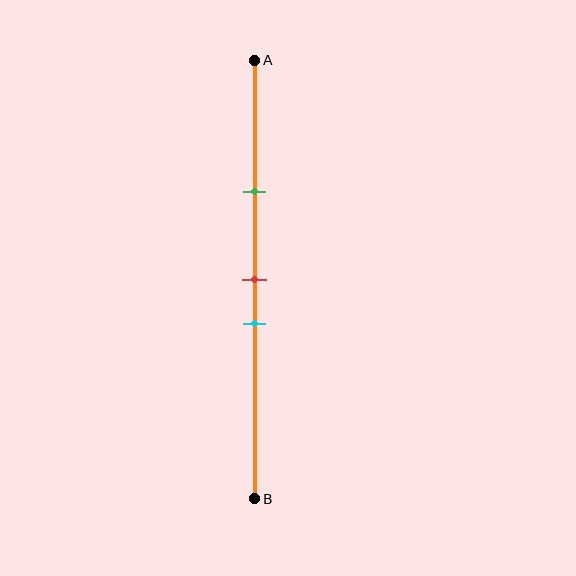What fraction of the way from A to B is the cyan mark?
The cyan mark is approximately 60% (0.6) of the way from A to B.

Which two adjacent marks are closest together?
The red and cyan marks are the closest adjacent pair.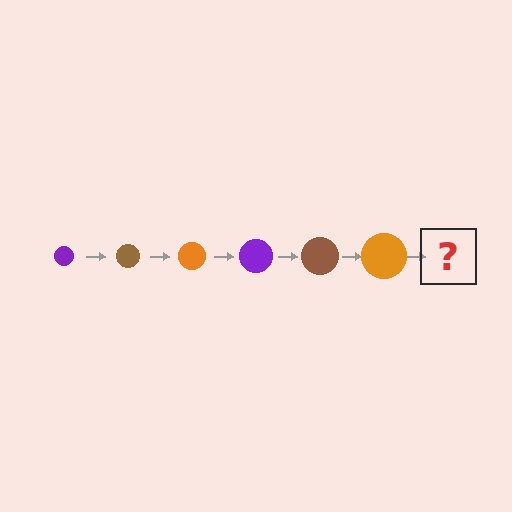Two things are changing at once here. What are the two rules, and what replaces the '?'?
The two rules are that the circle grows larger each step and the color cycles through purple, brown, and orange. The '?' should be a purple circle, larger than the previous one.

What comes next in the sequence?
The next element should be a purple circle, larger than the previous one.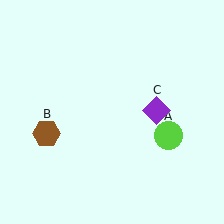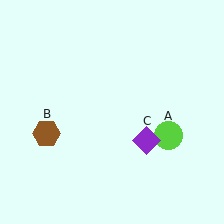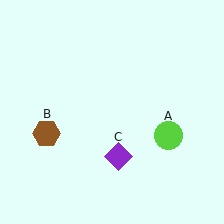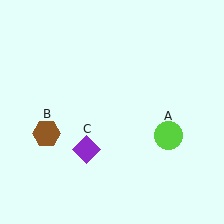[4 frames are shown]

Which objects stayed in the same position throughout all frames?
Lime circle (object A) and brown hexagon (object B) remained stationary.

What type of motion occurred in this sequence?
The purple diamond (object C) rotated clockwise around the center of the scene.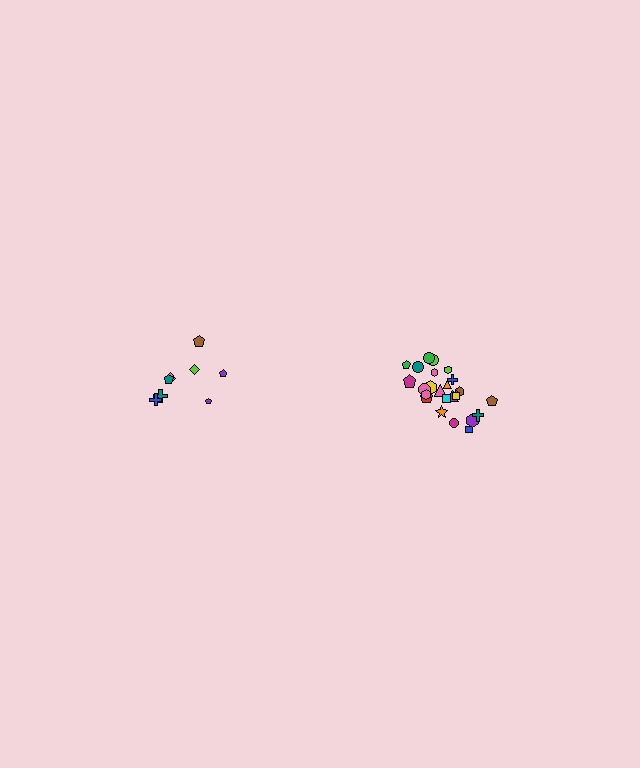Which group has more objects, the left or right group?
The right group.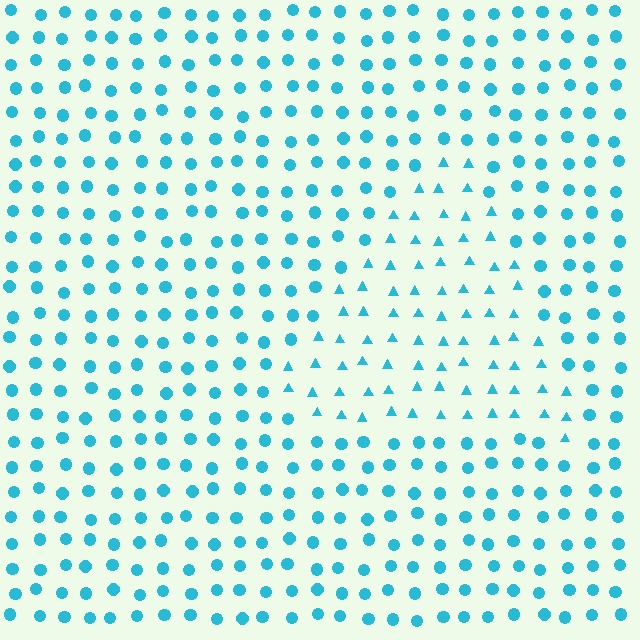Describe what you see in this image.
The image is filled with small cyan elements arranged in a uniform grid. A triangle-shaped region contains triangles, while the surrounding area contains circles. The boundary is defined purely by the change in element shape.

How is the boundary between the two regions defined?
The boundary is defined by a change in element shape: triangles inside vs. circles outside. All elements share the same color and spacing.